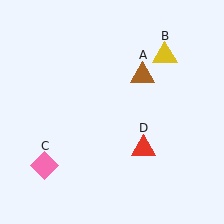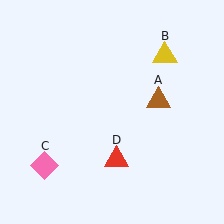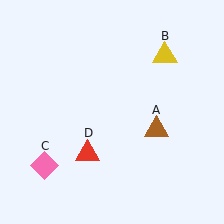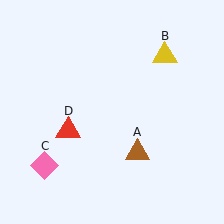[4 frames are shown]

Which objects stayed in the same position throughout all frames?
Yellow triangle (object B) and pink diamond (object C) remained stationary.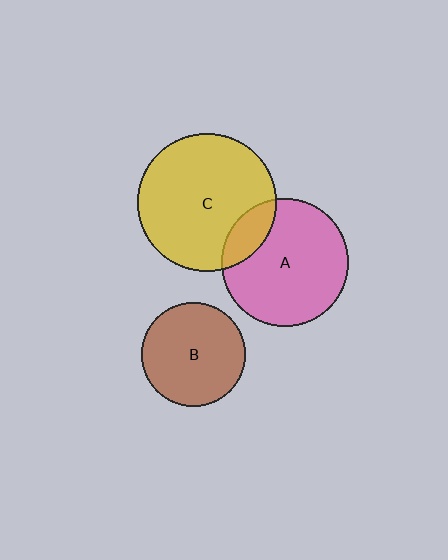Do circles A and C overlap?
Yes.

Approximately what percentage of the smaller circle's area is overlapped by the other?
Approximately 15%.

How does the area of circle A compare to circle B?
Approximately 1.5 times.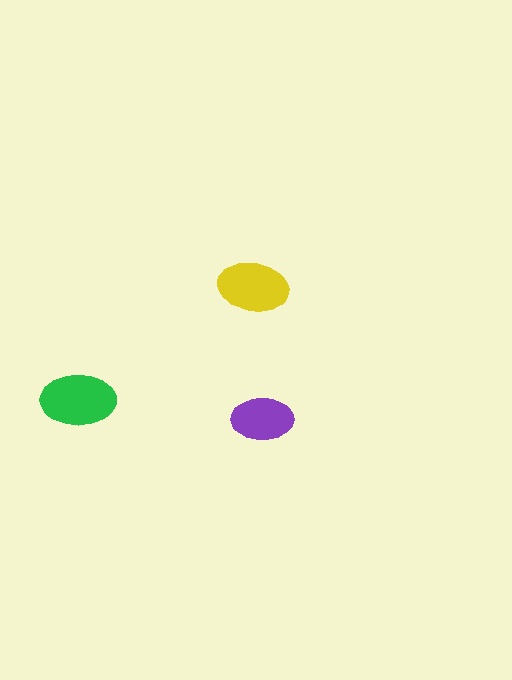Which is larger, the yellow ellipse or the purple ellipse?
The yellow one.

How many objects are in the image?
There are 3 objects in the image.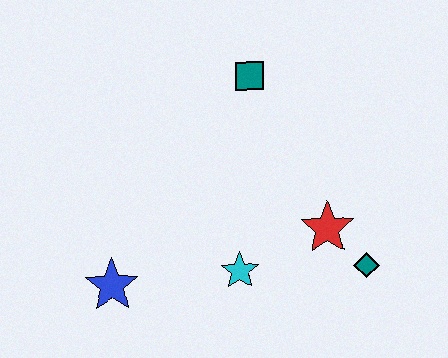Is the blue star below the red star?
Yes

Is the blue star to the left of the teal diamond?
Yes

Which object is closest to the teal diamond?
The red star is closest to the teal diamond.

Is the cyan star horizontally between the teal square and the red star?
No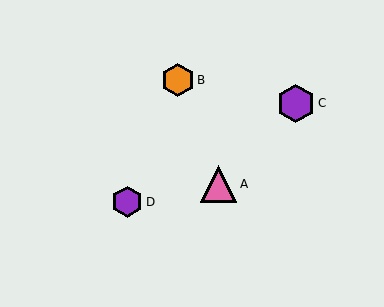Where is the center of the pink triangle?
The center of the pink triangle is at (218, 184).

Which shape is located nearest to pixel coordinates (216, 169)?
The pink triangle (labeled A) at (218, 184) is nearest to that location.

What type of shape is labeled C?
Shape C is a purple hexagon.